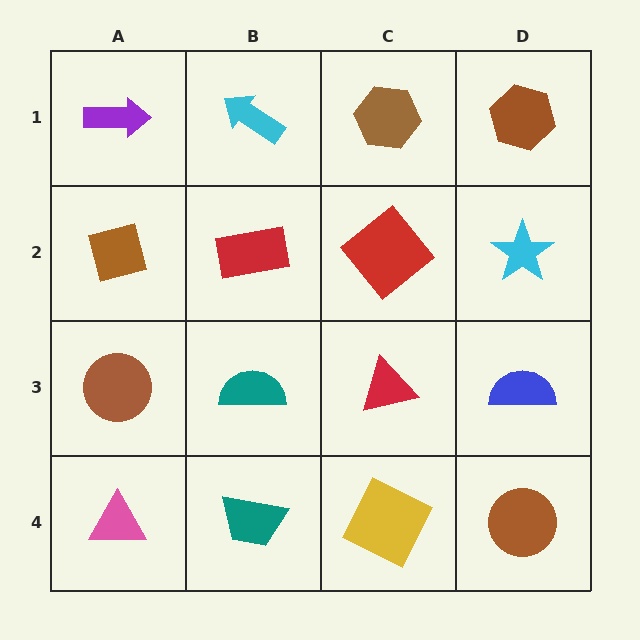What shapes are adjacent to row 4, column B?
A teal semicircle (row 3, column B), a pink triangle (row 4, column A), a yellow square (row 4, column C).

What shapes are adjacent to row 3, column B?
A red rectangle (row 2, column B), a teal trapezoid (row 4, column B), a brown circle (row 3, column A), a red triangle (row 3, column C).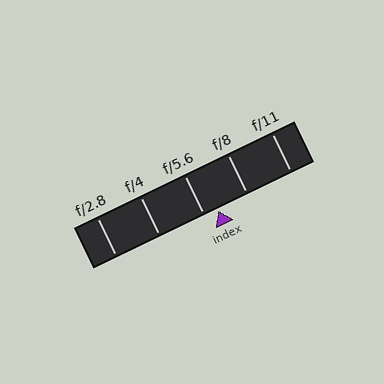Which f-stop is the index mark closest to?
The index mark is closest to f/5.6.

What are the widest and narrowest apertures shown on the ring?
The widest aperture shown is f/2.8 and the narrowest is f/11.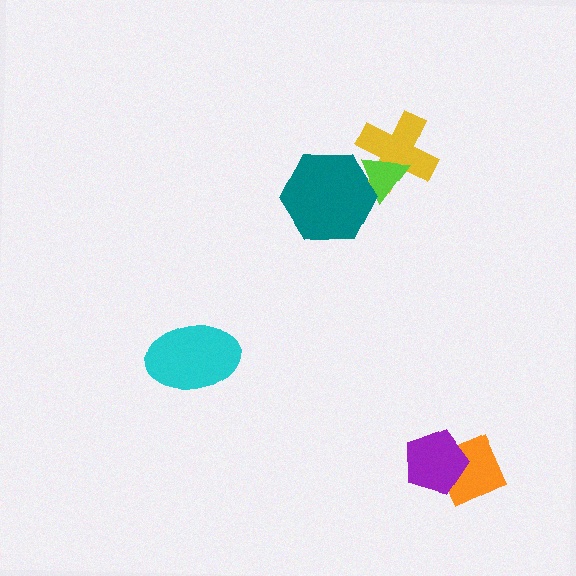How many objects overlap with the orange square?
1 object overlaps with the orange square.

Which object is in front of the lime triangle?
The teal hexagon is in front of the lime triangle.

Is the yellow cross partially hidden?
Yes, it is partially covered by another shape.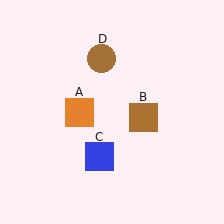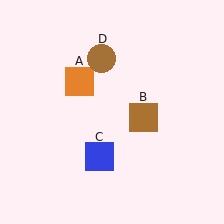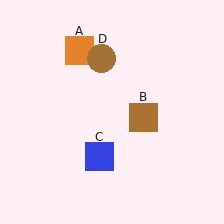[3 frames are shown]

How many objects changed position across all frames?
1 object changed position: orange square (object A).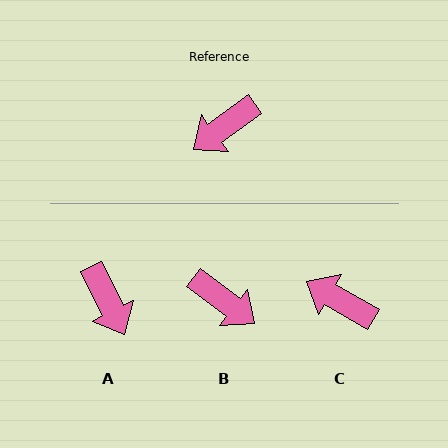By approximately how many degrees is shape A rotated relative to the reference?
Approximately 80 degrees counter-clockwise.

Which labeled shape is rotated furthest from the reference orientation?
B, about 107 degrees away.